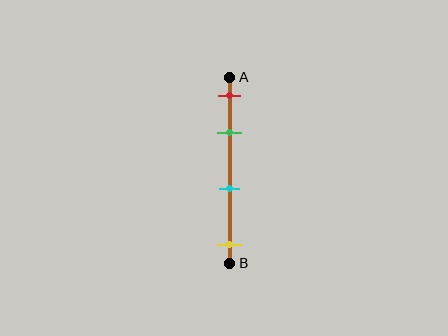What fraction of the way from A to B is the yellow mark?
The yellow mark is approximately 90% (0.9) of the way from A to B.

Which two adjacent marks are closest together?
The red and green marks are the closest adjacent pair.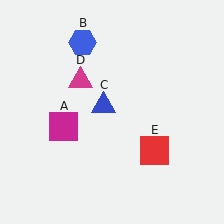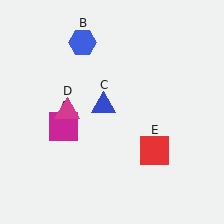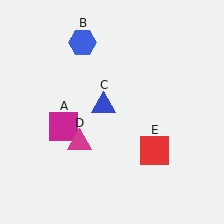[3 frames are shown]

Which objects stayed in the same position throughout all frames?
Magenta square (object A) and blue hexagon (object B) and blue triangle (object C) and red square (object E) remained stationary.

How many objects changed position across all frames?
1 object changed position: magenta triangle (object D).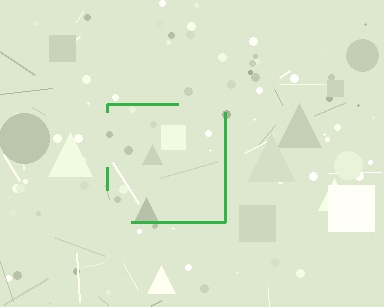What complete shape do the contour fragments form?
The contour fragments form a square.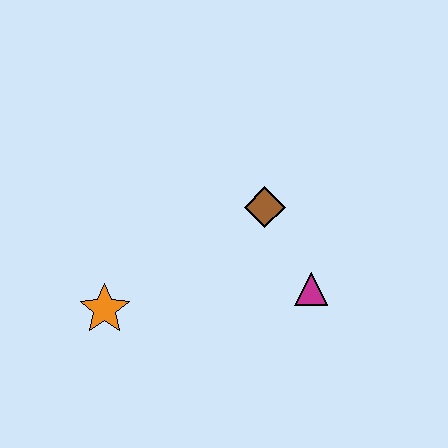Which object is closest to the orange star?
The brown diamond is closest to the orange star.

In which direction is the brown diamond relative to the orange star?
The brown diamond is to the right of the orange star.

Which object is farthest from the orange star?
The magenta triangle is farthest from the orange star.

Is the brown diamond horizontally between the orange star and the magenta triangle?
Yes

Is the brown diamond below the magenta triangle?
No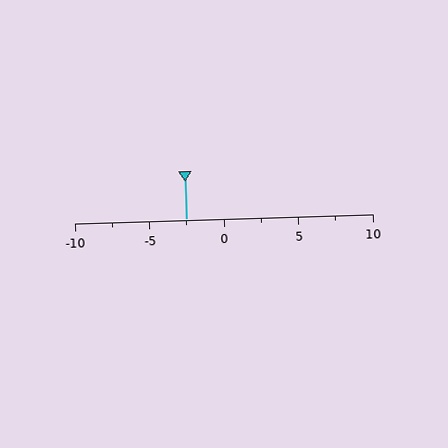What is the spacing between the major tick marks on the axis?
The major ticks are spaced 5 apart.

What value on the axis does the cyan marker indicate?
The marker indicates approximately -2.5.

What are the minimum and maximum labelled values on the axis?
The axis runs from -10 to 10.